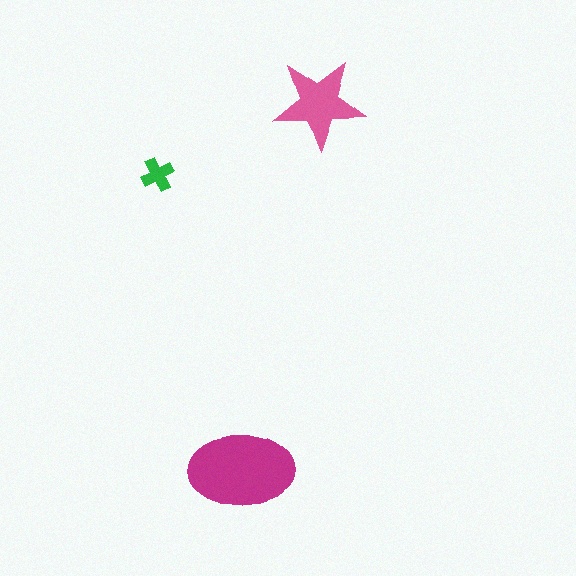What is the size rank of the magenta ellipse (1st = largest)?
1st.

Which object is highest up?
The pink star is topmost.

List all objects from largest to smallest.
The magenta ellipse, the pink star, the green cross.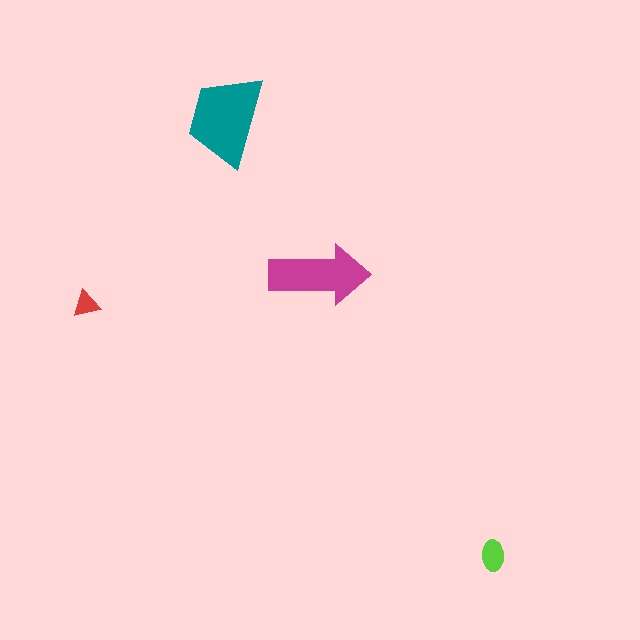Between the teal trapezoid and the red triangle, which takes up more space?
The teal trapezoid.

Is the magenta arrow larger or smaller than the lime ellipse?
Larger.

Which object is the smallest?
The red triangle.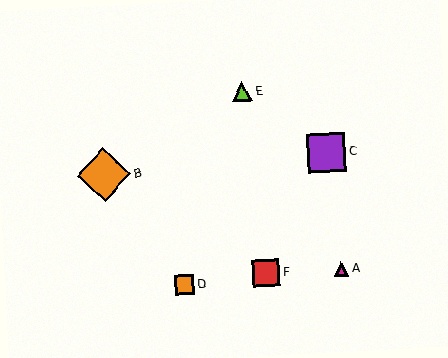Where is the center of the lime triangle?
The center of the lime triangle is at (242, 92).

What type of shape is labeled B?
Shape B is an orange diamond.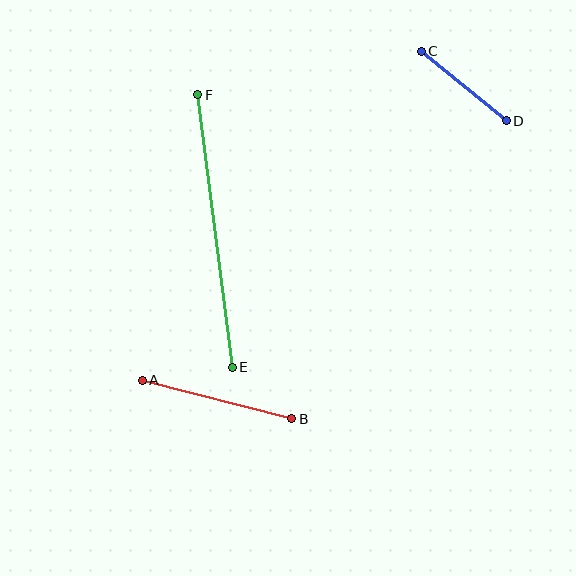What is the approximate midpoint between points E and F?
The midpoint is at approximately (215, 231) pixels.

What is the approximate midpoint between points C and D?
The midpoint is at approximately (464, 86) pixels.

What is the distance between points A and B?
The distance is approximately 155 pixels.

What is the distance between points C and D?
The distance is approximately 110 pixels.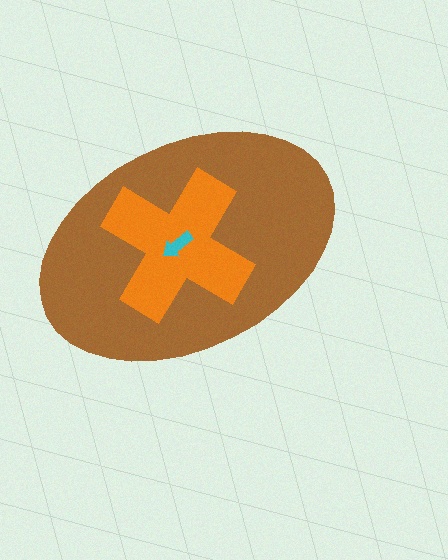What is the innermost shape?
The cyan arrow.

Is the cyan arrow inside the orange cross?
Yes.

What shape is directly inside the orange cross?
The cyan arrow.